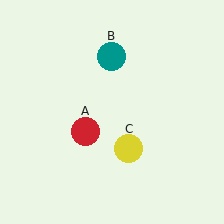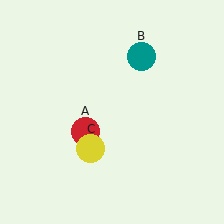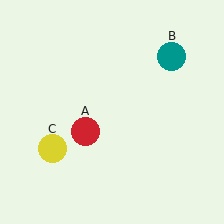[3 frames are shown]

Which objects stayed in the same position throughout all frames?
Red circle (object A) remained stationary.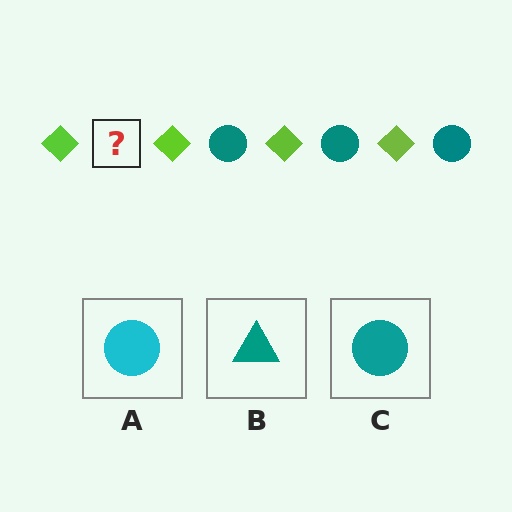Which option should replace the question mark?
Option C.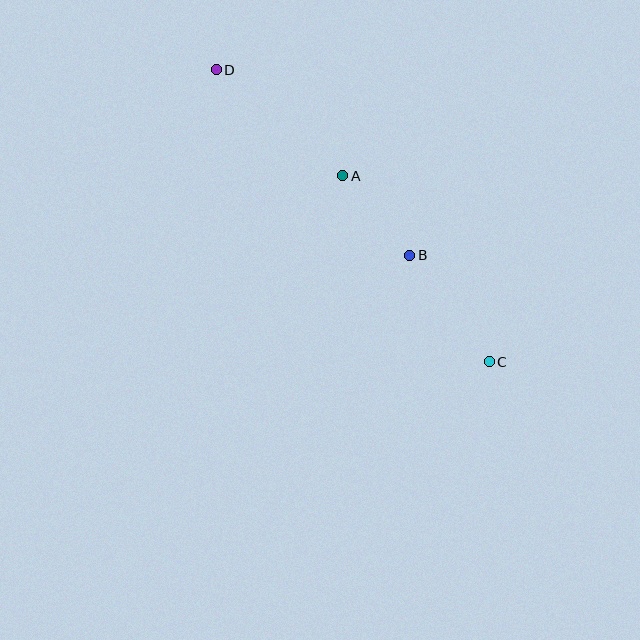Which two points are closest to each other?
Points A and B are closest to each other.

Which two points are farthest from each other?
Points C and D are farthest from each other.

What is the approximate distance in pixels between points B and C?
The distance between B and C is approximately 132 pixels.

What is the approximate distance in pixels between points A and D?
The distance between A and D is approximately 165 pixels.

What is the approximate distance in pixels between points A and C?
The distance between A and C is approximately 237 pixels.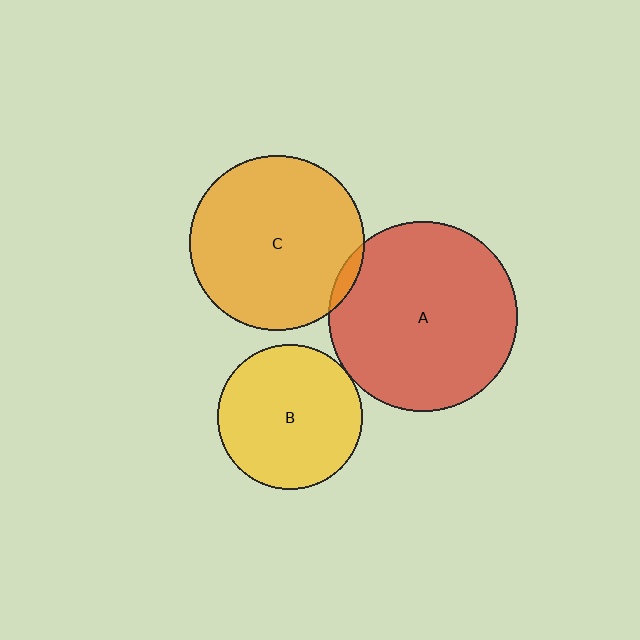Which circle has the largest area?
Circle A (red).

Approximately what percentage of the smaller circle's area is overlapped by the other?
Approximately 5%.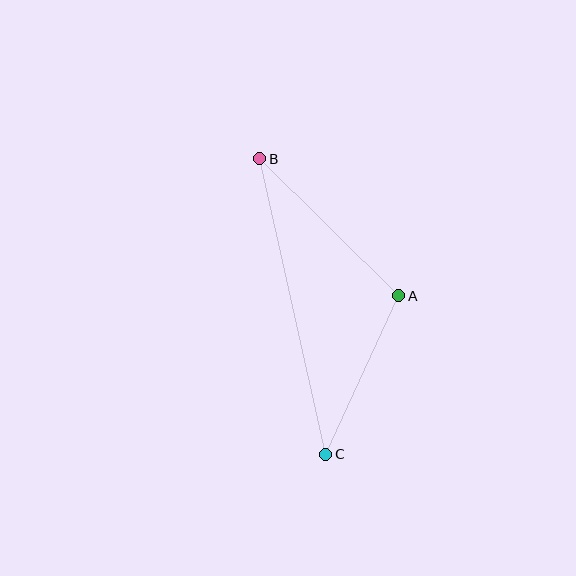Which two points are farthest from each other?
Points B and C are farthest from each other.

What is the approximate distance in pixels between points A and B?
The distance between A and B is approximately 195 pixels.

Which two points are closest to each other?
Points A and C are closest to each other.